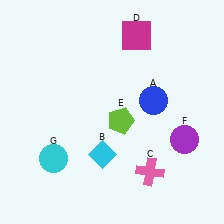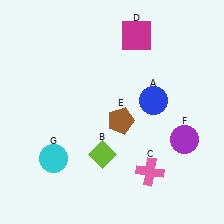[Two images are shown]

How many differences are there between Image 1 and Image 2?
There are 2 differences between the two images.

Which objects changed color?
B changed from cyan to lime. E changed from lime to brown.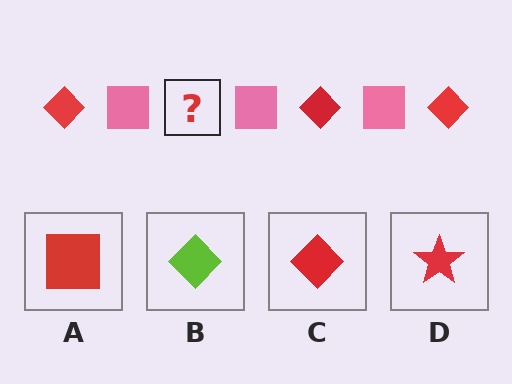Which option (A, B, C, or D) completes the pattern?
C.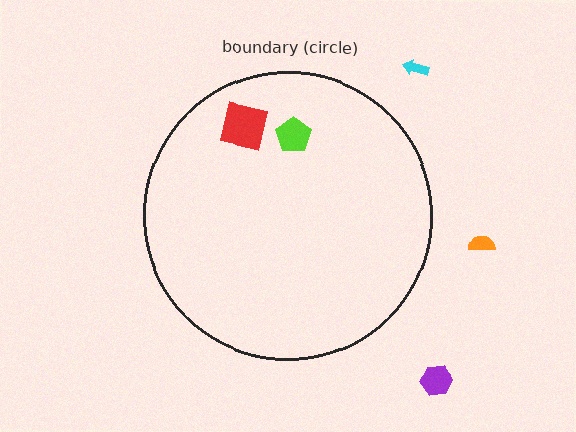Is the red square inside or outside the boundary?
Inside.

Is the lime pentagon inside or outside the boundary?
Inside.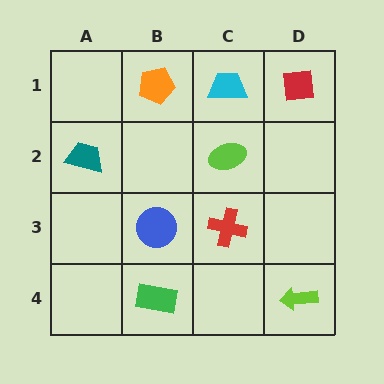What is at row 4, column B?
A green rectangle.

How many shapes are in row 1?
3 shapes.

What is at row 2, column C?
A lime ellipse.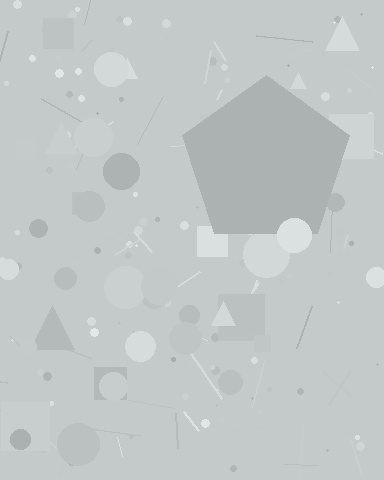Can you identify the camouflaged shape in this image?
The camouflaged shape is a pentagon.